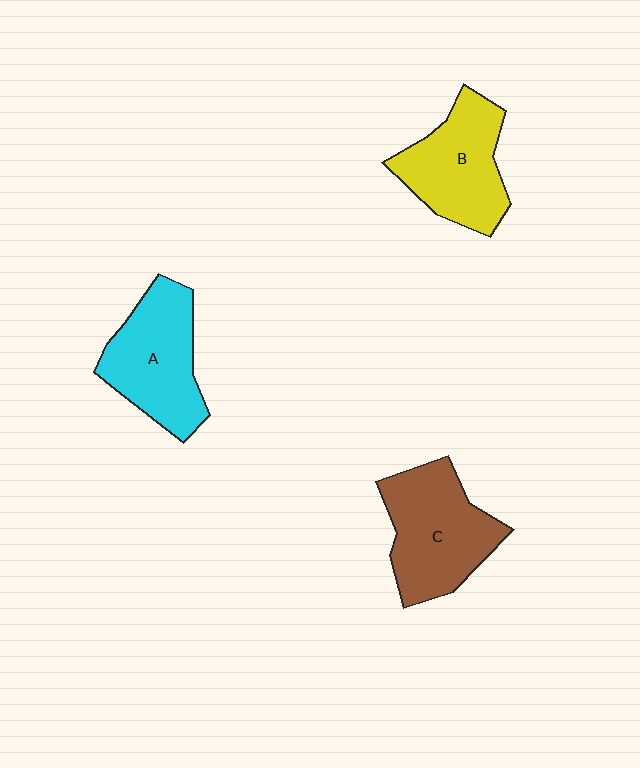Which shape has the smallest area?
Shape B (yellow).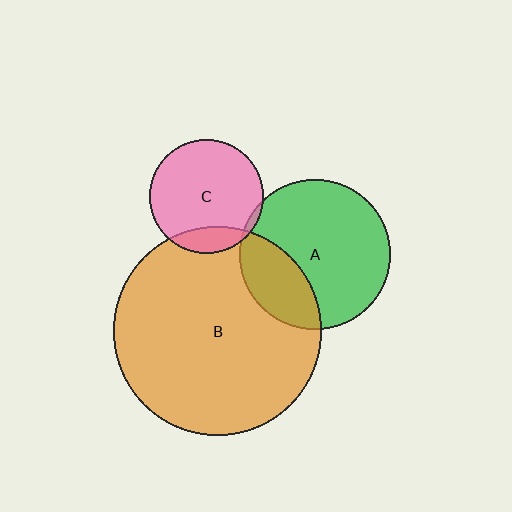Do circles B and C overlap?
Yes.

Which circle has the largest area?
Circle B (orange).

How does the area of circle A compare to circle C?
Approximately 1.8 times.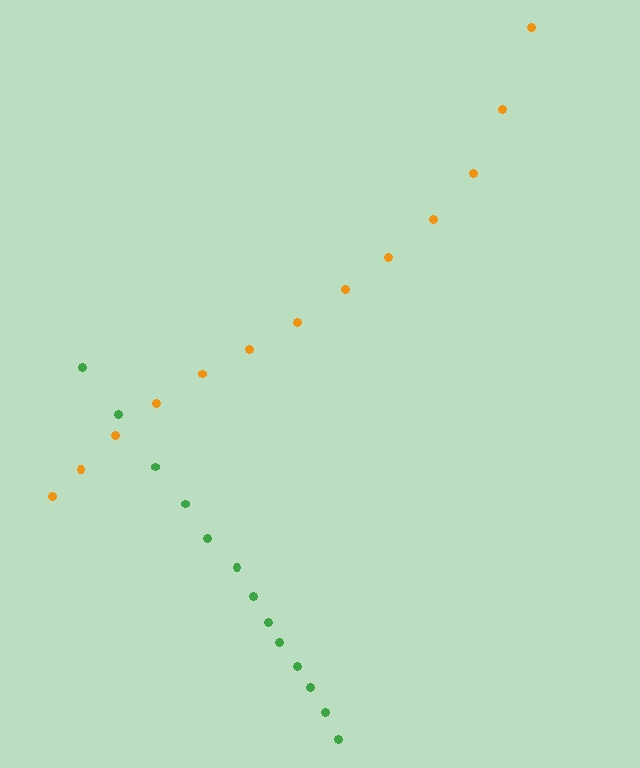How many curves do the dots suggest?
There are 2 distinct paths.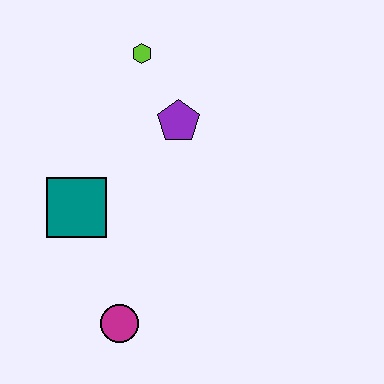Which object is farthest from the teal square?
The lime hexagon is farthest from the teal square.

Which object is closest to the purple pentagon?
The lime hexagon is closest to the purple pentagon.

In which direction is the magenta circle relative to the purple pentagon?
The magenta circle is below the purple pentagon.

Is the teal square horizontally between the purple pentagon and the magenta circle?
No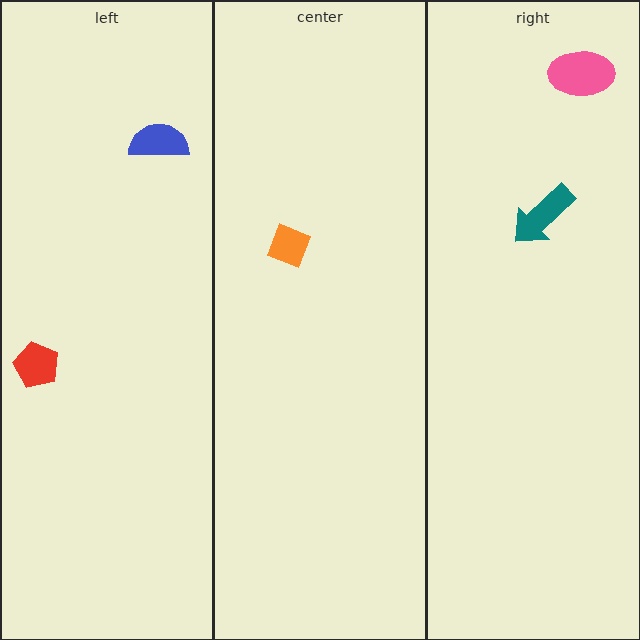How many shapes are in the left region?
2.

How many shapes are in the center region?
1.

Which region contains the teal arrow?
The right region.